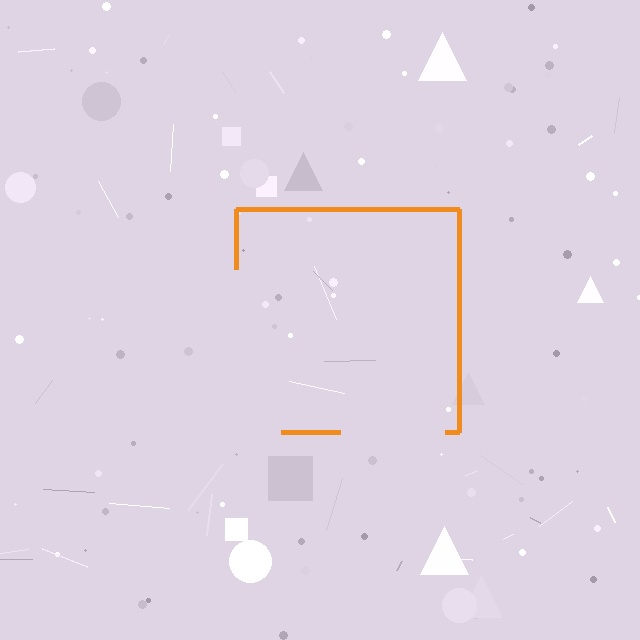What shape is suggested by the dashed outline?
The dashed outline suggests a square.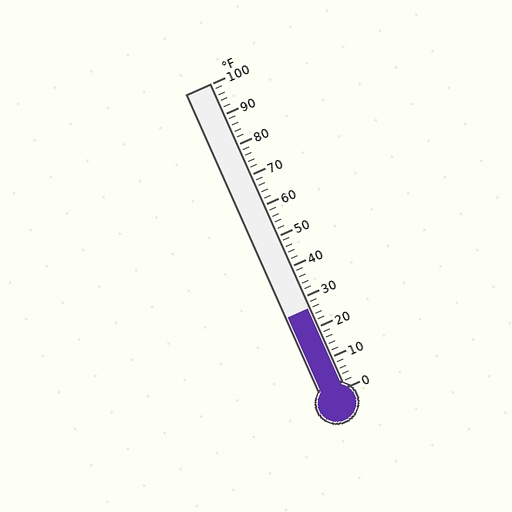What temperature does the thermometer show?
The thermometer shows approximately 26°F.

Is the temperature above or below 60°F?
The temperature is below 60°F.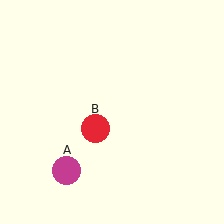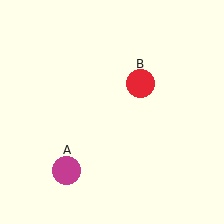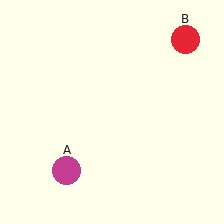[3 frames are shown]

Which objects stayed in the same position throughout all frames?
Magenta circle (object A) remained stationary.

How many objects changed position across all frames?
1 object changed position: red circle (object B).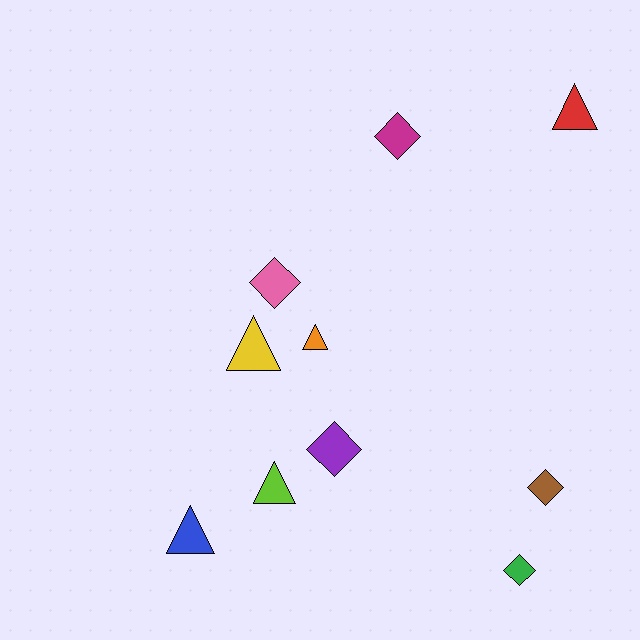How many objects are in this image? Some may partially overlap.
There are 10 objects.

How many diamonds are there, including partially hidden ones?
There are 5 diamonds.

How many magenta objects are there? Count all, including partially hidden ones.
There is 1 magenta object.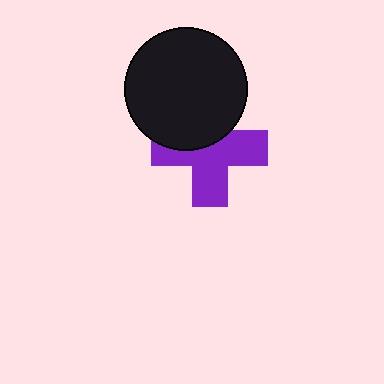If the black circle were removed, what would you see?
You would see the complete purple cross.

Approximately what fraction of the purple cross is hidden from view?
Roughly 39% of the purple cross is hidden behind the black circle.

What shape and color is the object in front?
The object in front is a black circle.